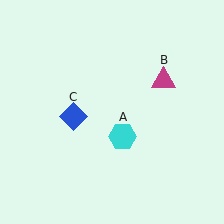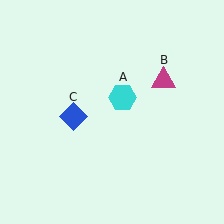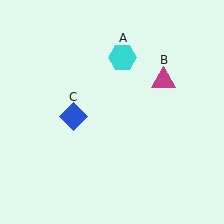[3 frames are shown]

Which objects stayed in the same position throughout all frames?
Magenta triangle (object B) and blue diamond (object C) remained stationary.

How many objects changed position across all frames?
1 object changed position: cyan hexagon (object A).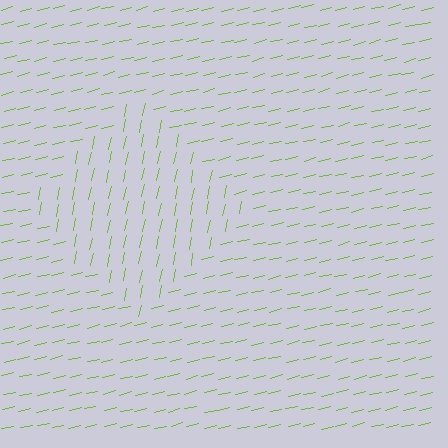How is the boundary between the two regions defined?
The boundary is defined purely by a change in line orientation (approximately 65 degrees difference). All lines are the same color and thickness.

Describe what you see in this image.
The image is filled with small lime line segments. A diamond region in the image has lines oriented differently from the surrounding lines, creating a visible texture boundary.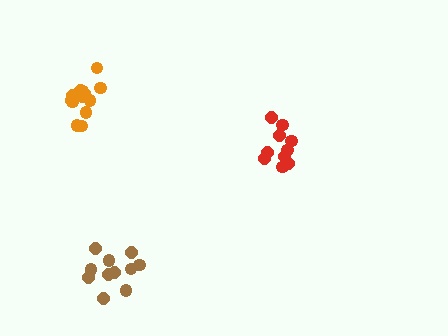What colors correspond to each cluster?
The clusters are colored: red, orange, brown.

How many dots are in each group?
Group 1: 10 dots, Group 2: 14 dots, Group 3: 11 dots (35 total).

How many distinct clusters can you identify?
There are 3 distinct clusters.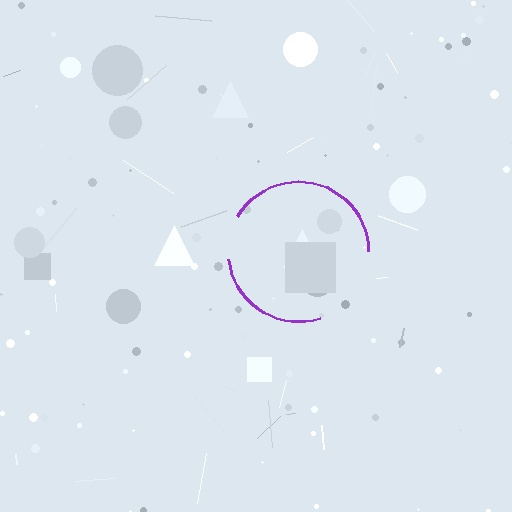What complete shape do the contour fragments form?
The contour fragments form a circle.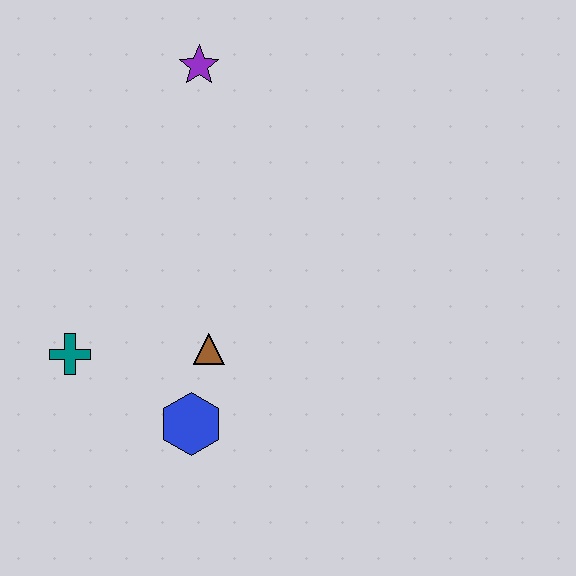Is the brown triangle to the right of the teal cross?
Yes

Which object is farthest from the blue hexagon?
The purple star is farthest from the blue hexagon.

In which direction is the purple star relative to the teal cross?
The purple star is above the teal cross.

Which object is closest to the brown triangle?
The blue hexagon is closest to the brown triangle.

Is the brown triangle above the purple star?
No